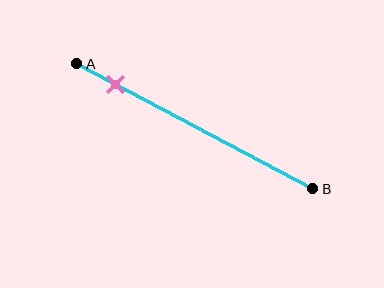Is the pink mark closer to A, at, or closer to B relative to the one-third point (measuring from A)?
The pink mark is closer to point A than the one-third point of segment AB.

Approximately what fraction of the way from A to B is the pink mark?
The pink mark is approximately 15% of the way from A to B.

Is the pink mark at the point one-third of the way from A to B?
No, the mark is at about 15% from A, not at the 33% one-third point.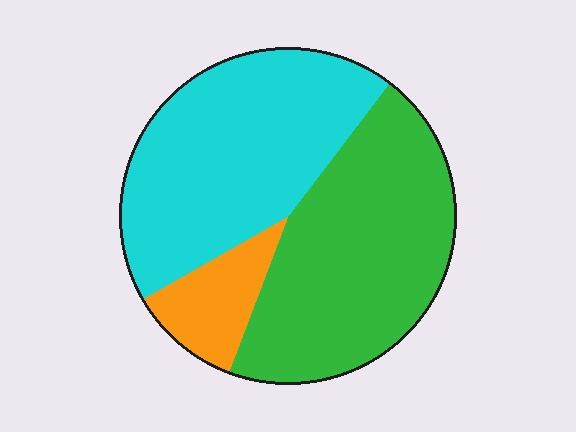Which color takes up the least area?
Orange, at roughly 10%.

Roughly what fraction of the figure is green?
Green covers 45% of the figure.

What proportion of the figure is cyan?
Cyan covers roughly 45% of the figure.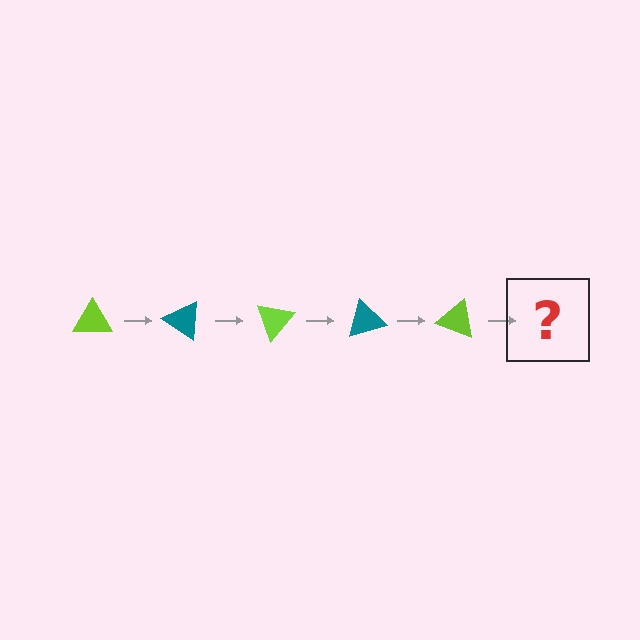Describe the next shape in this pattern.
It should be a teal triangle, rotated 175 degrees from the start.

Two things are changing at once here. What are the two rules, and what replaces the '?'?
The two rules are that it rotates 35 degrees each step and the color cycles through lime and teal. The '?' should be a teal triangle, rotated 175 degrees from the start.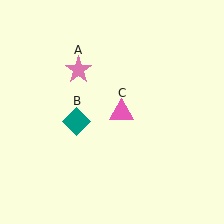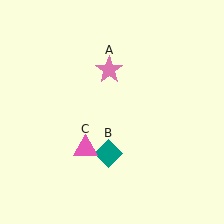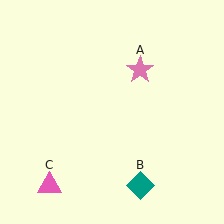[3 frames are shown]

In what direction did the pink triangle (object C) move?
The pink triangle (object C) moved down and to the left.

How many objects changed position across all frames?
3 objects changed position: pink star (object A), teal diamond (object B), pink triangle (object C).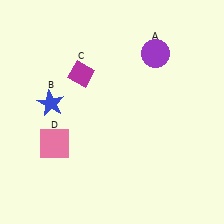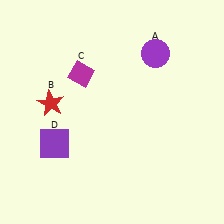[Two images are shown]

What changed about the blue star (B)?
In Image 1, B is blue. In Image 2, it changed to red.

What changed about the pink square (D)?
In Image 1, D is pink. In Image 2, it changed to purple.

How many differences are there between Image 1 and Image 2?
There are 2 differences between the two images.